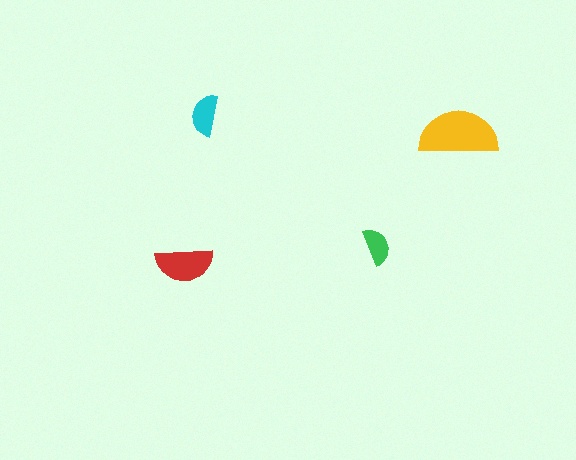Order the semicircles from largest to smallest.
the yellow one, the red one, the cyan one, the green one.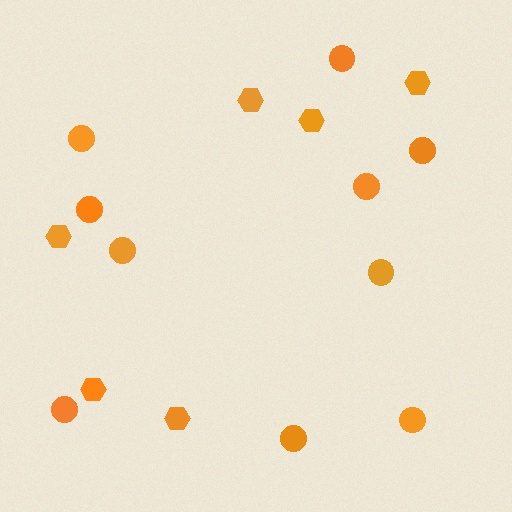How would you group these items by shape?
There are 2 groups: one group of circles (10) and one group of hexagons (6).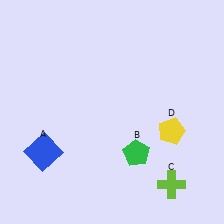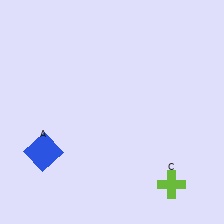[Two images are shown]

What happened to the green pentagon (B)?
The green pentagon (B) was removed in Image 2. It was in the bottom-right area of Image 1.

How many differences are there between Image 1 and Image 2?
There are 2 differences between the two images.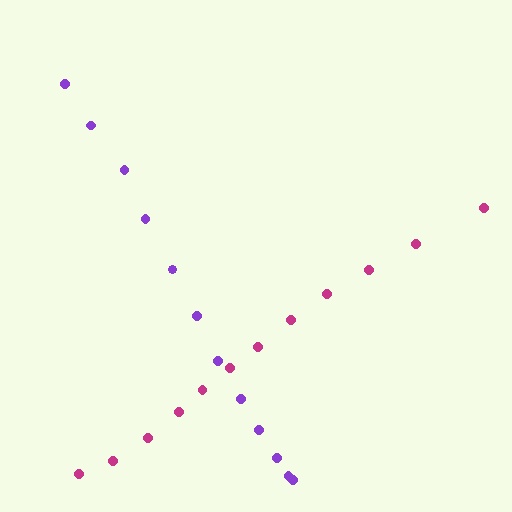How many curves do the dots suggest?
There are 2 distinct paths.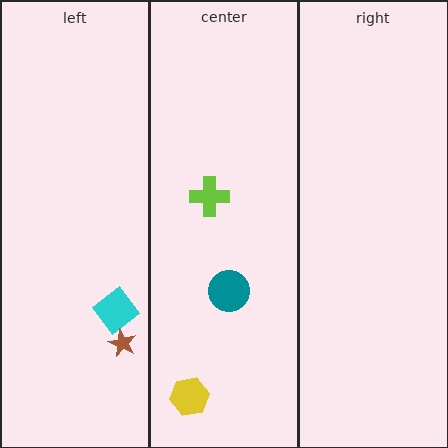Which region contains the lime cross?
The center region.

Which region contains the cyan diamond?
The left region.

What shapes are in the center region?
The teal circle, the lime cross, the yellow hexagon.